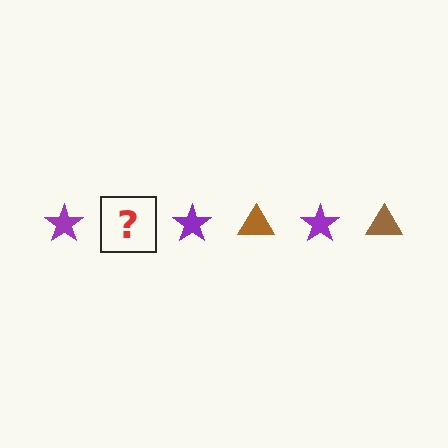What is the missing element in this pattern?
The missing element is a brown triangle.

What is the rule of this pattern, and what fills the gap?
The rule is that the pattern alternates between purple star and brown triangle. The gap should be filled with a brown triangle.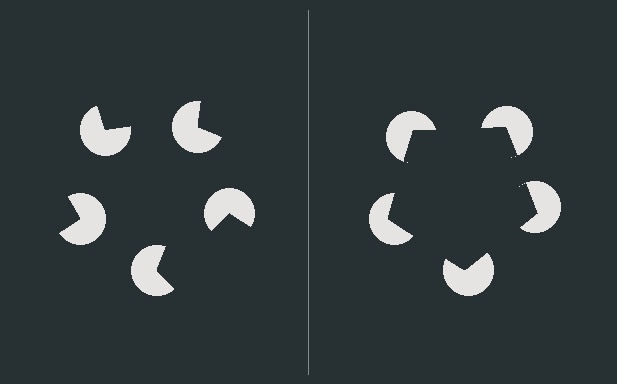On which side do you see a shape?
An illusory pentagon appears on the right side. On the left side the wedge cuts are rotated, so no coherent shape forms.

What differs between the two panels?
The pac-man discs are positioned identically on both sides; only the wedge orientations differ. On the right they align to a pentagon; on the left they are misaligned.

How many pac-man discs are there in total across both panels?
10 — 5 on each side.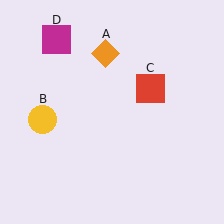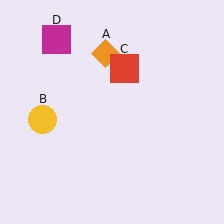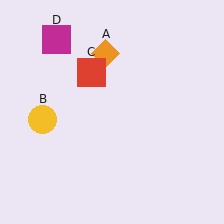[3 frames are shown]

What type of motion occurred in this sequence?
The red square (object C) rotated counterclockwise around the center of the scene.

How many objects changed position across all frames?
1 object changed position: red square (object C).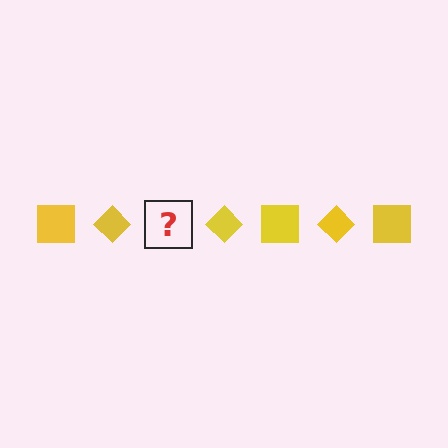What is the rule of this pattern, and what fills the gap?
The rule is that the pattern cycles through square, diamond shapes in yellow. The gap should be filled with a yellow square.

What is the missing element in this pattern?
The missing element is a yellow square.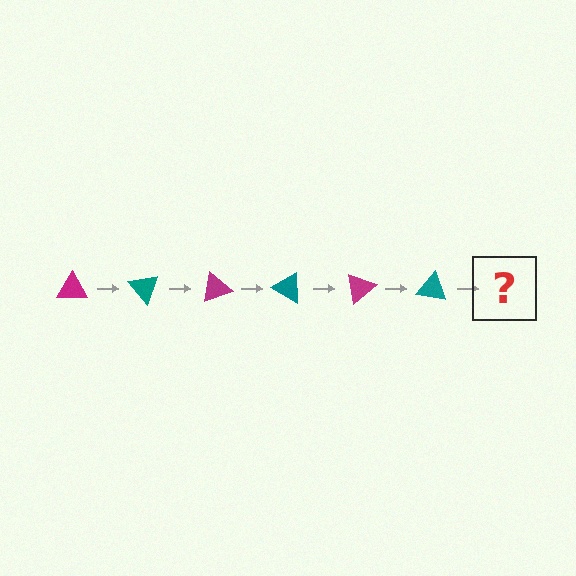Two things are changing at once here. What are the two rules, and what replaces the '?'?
The two rules are that it rotates 50 degrees each step and the color cycles through magenta and teal. The '?' should be a magenta triangle, rotated 300 degrees from the start.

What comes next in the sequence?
The next element should be a magenta triangle, rotated 300 degrees from the start.